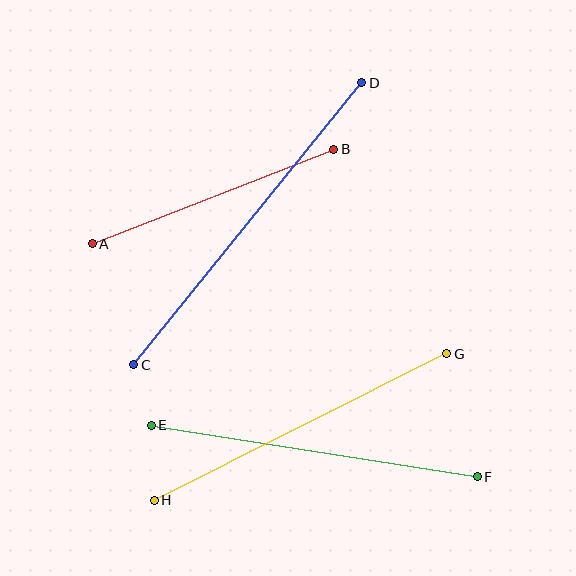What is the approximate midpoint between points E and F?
The midpoint is at approximately (314, 451) pixels.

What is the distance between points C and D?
The distance is approximately 363 pixels.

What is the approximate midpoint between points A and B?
The midpoint is at approximately (213, 197) pixels.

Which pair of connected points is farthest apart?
Points C and D are farthest apart.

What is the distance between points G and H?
The distance is approximately 327 pixels.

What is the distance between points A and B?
The distance is approximately 260 pixels.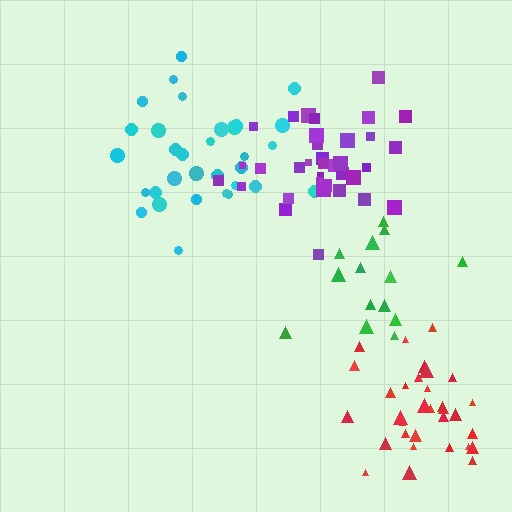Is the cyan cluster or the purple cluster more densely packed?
Purple.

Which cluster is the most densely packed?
Purple.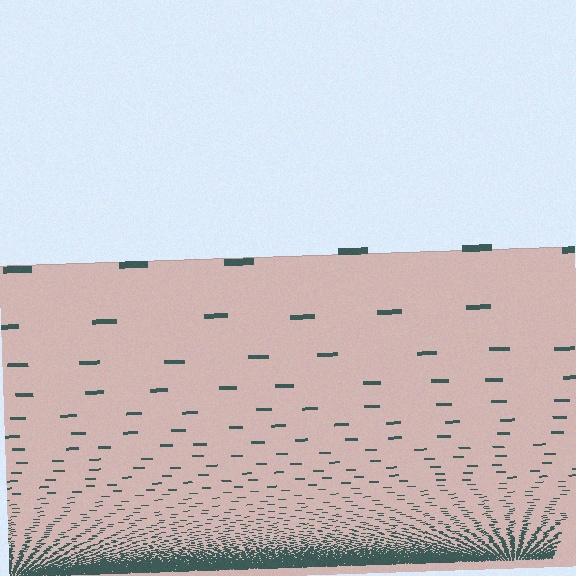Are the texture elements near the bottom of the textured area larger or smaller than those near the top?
Smaller. The gradient is inverted — elements near the bottom are smaller and denser.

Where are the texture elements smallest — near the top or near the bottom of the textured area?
Near the bottom.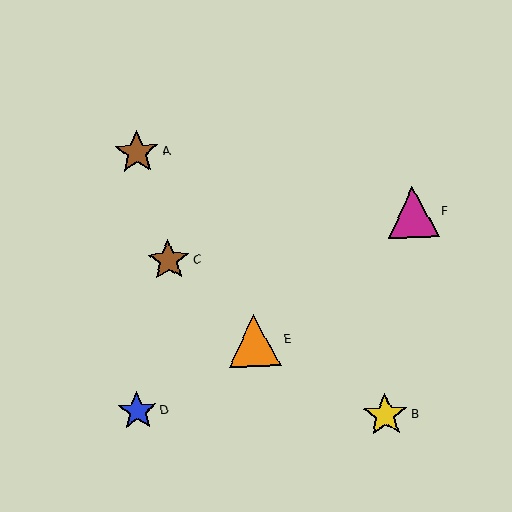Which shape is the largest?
The orange triangle (labeled E) is the largest.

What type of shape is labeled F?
Shape F is a magenta triangle.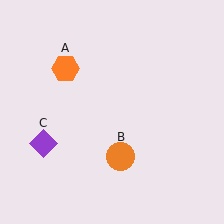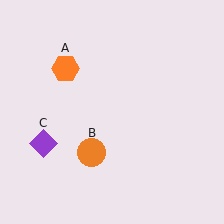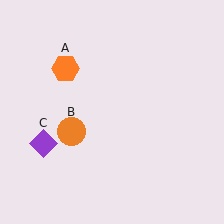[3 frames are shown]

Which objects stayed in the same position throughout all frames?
Orange hexagon (object A) and purple diamond (object C) remained stationary.